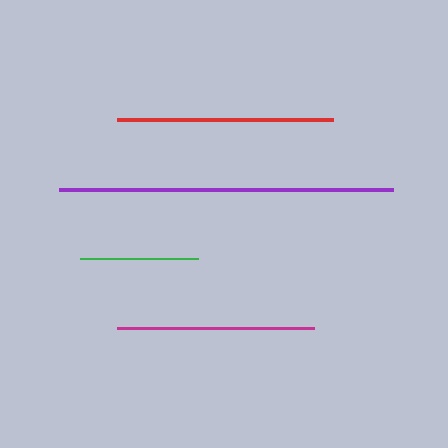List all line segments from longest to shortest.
From longest to shortest: purple, red, magenta, green.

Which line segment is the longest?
The purple line is the longest at approximately 334 pixels.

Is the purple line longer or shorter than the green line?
The purple line is longer than the green line.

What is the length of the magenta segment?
The magenta segment is approximately 197 pixels long.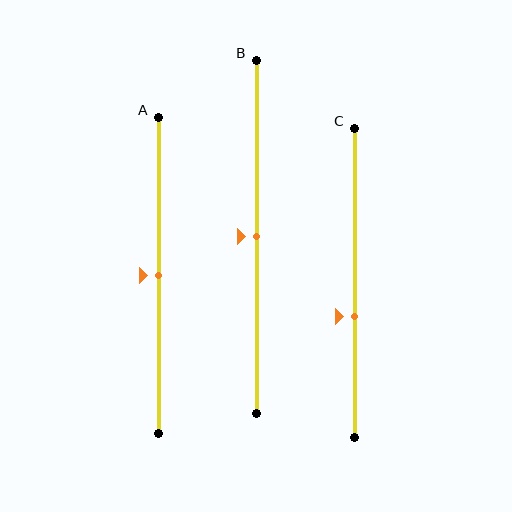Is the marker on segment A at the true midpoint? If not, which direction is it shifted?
Yes, the marker on segment A is at the true midpoint.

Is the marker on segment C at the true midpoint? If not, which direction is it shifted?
No, the marker on segment C is shifted downward by about 11% of the segment length.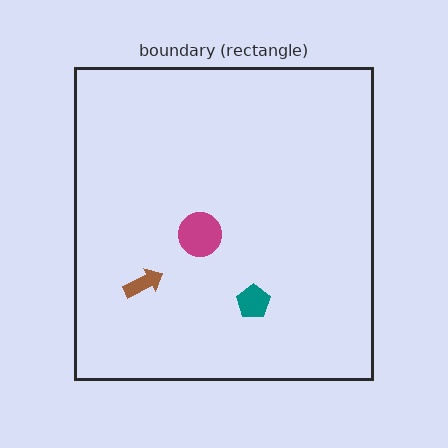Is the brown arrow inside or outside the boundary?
Inside.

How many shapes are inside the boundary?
3 inside, 0 outside.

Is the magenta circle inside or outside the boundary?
Inside.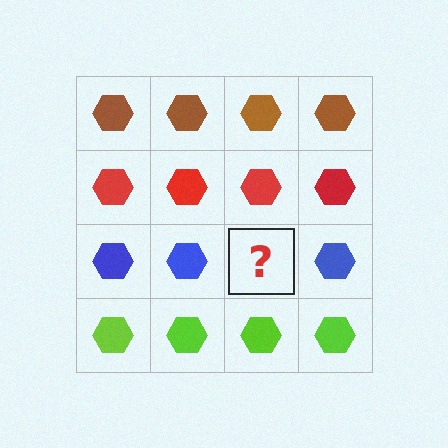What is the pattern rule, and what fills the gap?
The rule is that each row has a consistent color. The gap should be filled with a blue hexagon.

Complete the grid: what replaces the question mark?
The question mark should be replaced with a blue hexagon.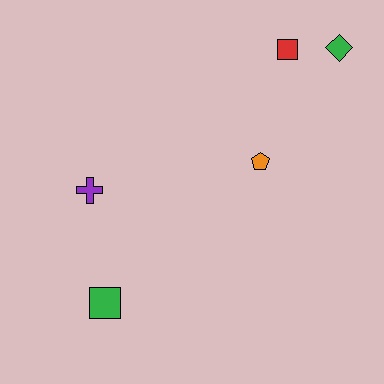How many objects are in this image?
There are 5 objects.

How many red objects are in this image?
There is 1 red object.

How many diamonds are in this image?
There is 1 diamond.